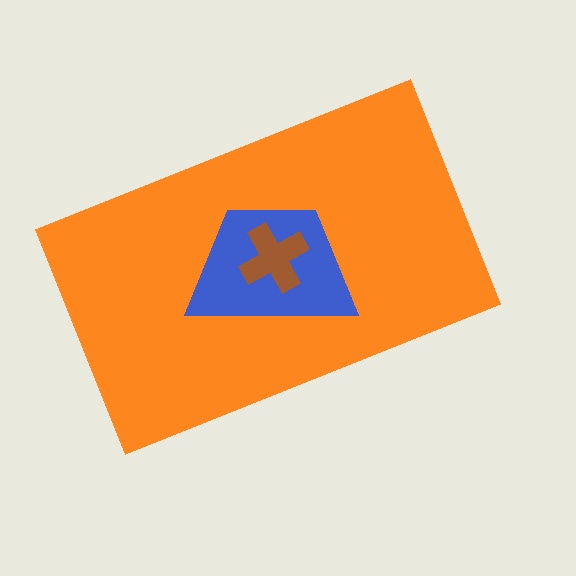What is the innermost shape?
The brown cross.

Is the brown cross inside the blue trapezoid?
Yes.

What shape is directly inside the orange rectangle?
The blue trapezoid.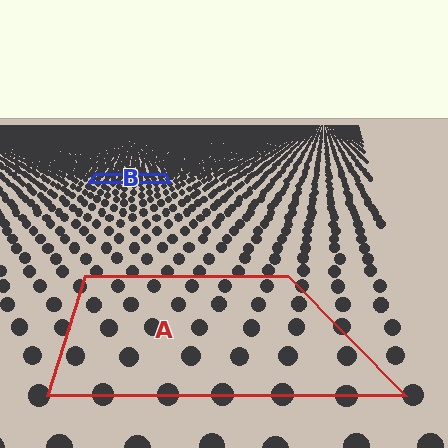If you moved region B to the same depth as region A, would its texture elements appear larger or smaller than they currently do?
They would appear larger. At a closer depth, the same texture elements are projected at a bigger on-screen size.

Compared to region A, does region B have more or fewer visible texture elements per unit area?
Region B has more texture elements per unit area — they are packed more densely because it is farther away.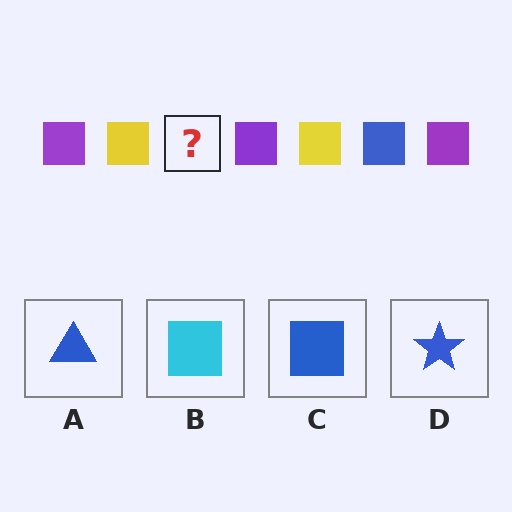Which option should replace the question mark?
Option C.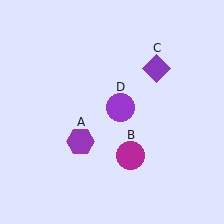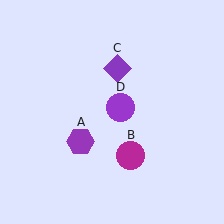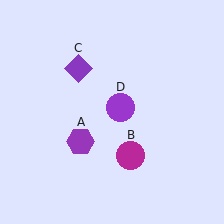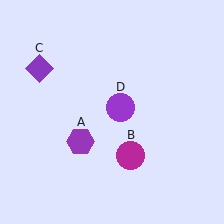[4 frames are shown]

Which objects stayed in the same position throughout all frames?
Purple hexagon (object A) and magenta circle (object B) and purple circle (object D) remained stationary.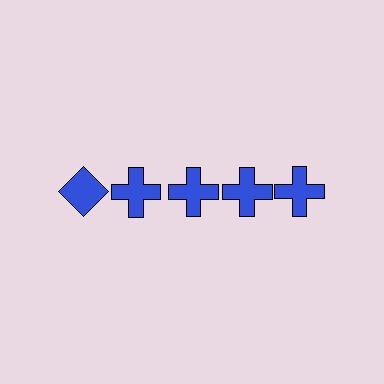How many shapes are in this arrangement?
There are 5 shapes arranged in a grid pattern.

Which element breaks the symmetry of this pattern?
The blue diamond in the top row, leftmost column breaks the symmetry. All other shapes are blue crosses.